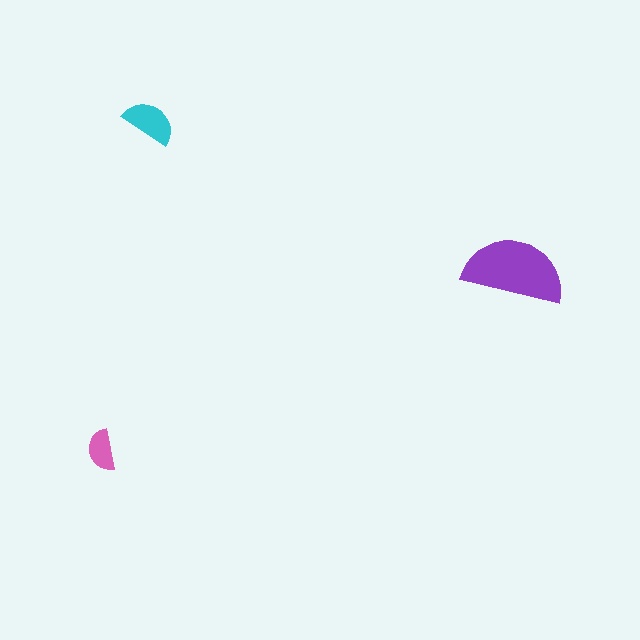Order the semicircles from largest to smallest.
the purple one, the cyan one, the pink one.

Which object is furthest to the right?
The purple semicircle is rightmost.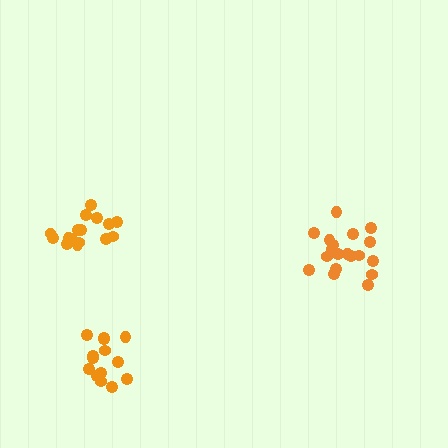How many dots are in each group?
Group 1: 19 dots, Group 2: 15 dots, Group 3: 17 dots (51 total).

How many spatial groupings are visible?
There are 3 spatial groupings.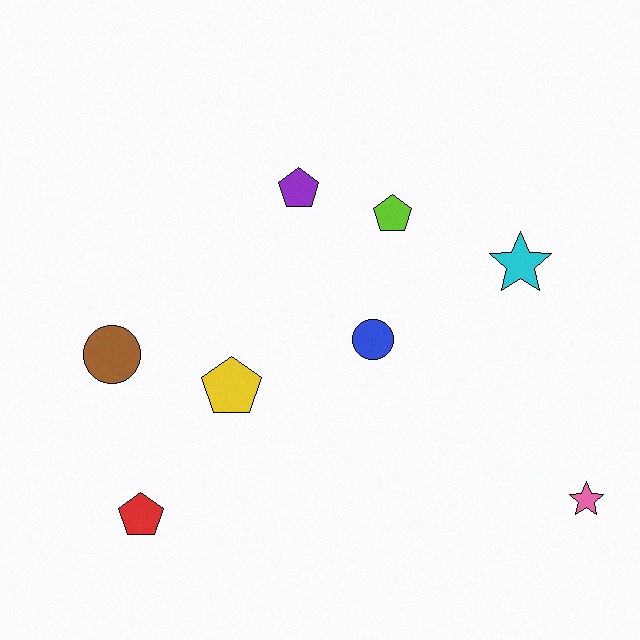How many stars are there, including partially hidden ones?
There are 2 stars.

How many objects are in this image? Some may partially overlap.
There are 8 objects.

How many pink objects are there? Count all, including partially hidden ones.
There is 1 pink object.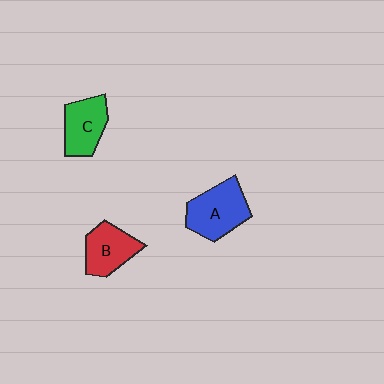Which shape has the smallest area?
Shape C (green).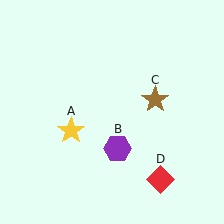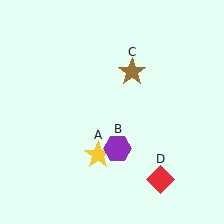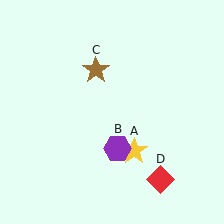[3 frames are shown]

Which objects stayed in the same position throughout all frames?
Purple hexagon (object B) and red diamond (object D) remained stationary.